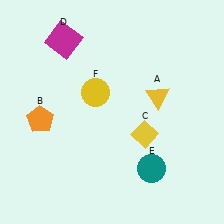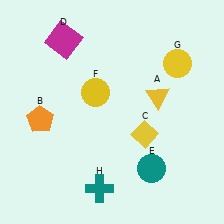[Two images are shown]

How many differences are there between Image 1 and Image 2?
There are 2 differences between the two images.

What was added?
A yellow circle (G), a teal cross (H) were added in Image 2.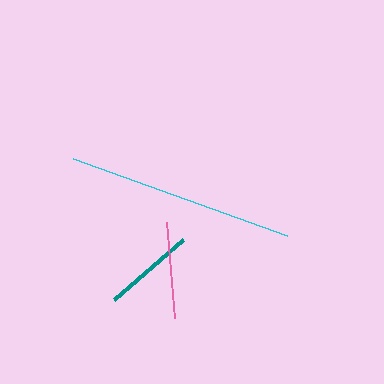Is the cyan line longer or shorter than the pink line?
The cyan line is longer than the pink line.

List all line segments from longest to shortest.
From longest to shortest: cyan, pink, teal.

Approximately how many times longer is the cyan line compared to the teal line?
The cyan line is approximately 2.5 times the length of the teal line.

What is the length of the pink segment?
The pink segment is approximately 96 pixels long.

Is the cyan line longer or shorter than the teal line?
The cyan line is longer than the teal line.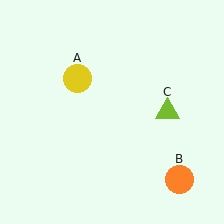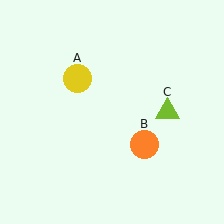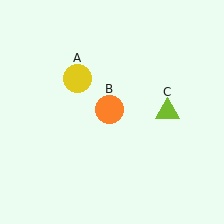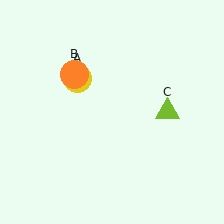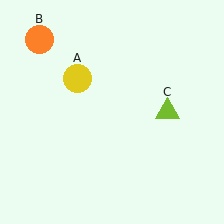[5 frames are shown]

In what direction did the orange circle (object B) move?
The orange circle (object B) moved up and to the left.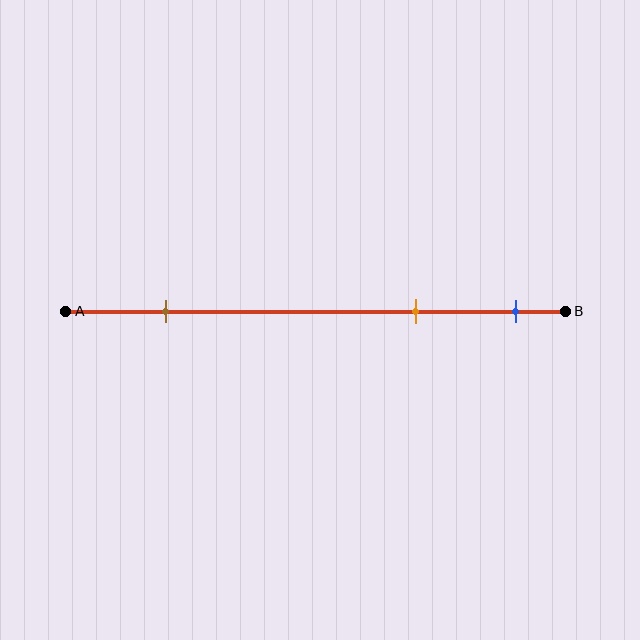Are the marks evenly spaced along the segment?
No, the marks are not evenly spaced.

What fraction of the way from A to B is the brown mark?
The brown mark is approximately 20% (0.2) of the way from A to B.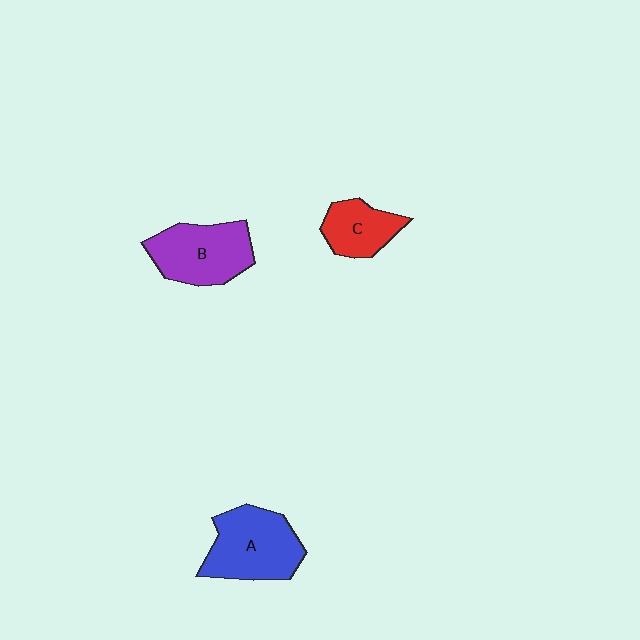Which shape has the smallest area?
Shape C (red).